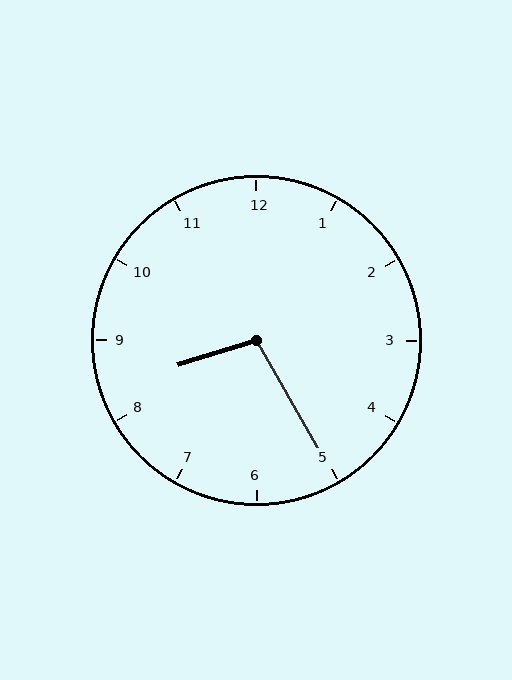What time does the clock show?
8:25.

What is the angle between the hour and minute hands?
Approximately 102 degrees.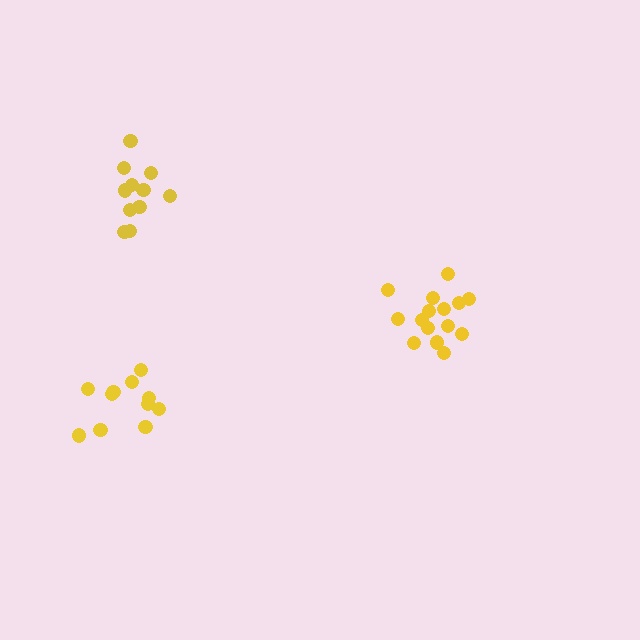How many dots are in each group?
Group 1: 11 dots, Group 2: 11 dots, Group 3: 15 dots (37 total).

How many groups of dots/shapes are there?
There are 3 groups.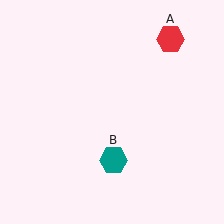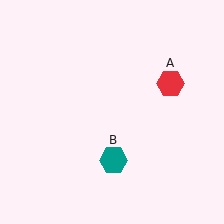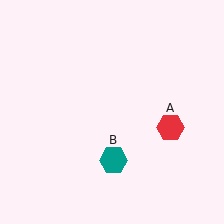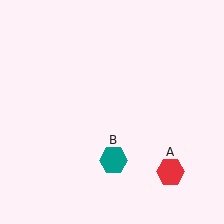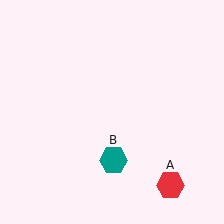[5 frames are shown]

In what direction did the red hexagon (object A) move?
The red hexagon (object A) moved down.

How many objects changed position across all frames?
1 object changed position: red hexagon (object A).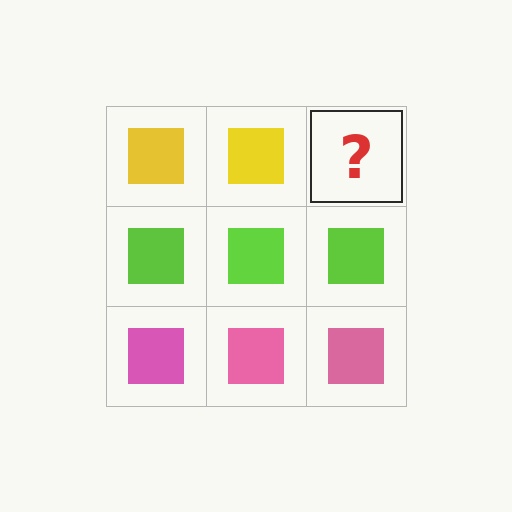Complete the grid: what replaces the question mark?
The question mark should be replaced with a yellow square.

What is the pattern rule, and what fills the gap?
The rule is that each row has a consistent color. The gap should be filled with a yellow square.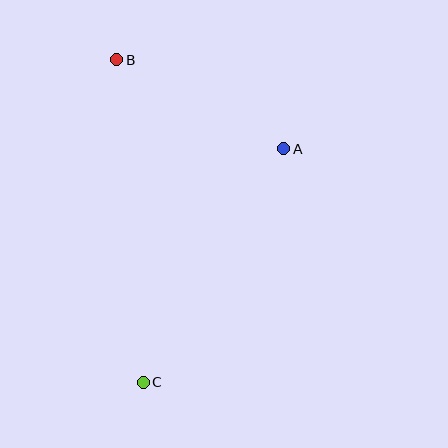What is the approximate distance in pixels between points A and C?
The distance between A and C is approximately 273 pixels.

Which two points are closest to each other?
Points A and B are closest to each other.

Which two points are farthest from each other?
Points B and C are farthest from each other.